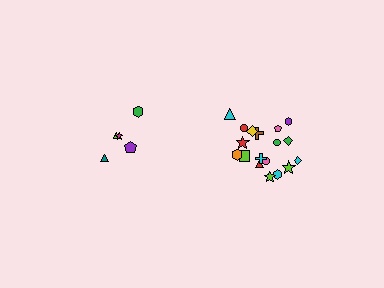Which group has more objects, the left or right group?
The right group.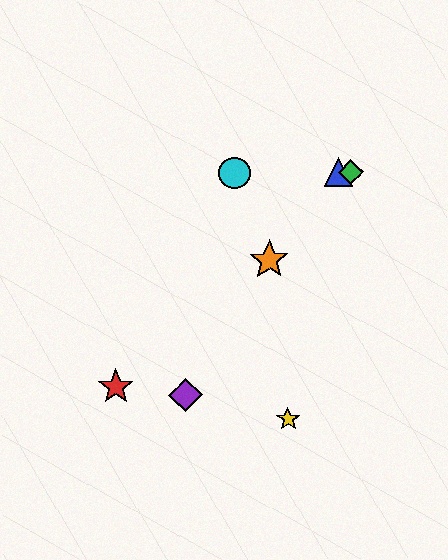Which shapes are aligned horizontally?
The blue triangle, the green diamond, the cyan circle are aligned horizontally.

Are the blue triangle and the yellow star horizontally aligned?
No, the blue triangle is at y≈172 and the yellow star is at y≈419.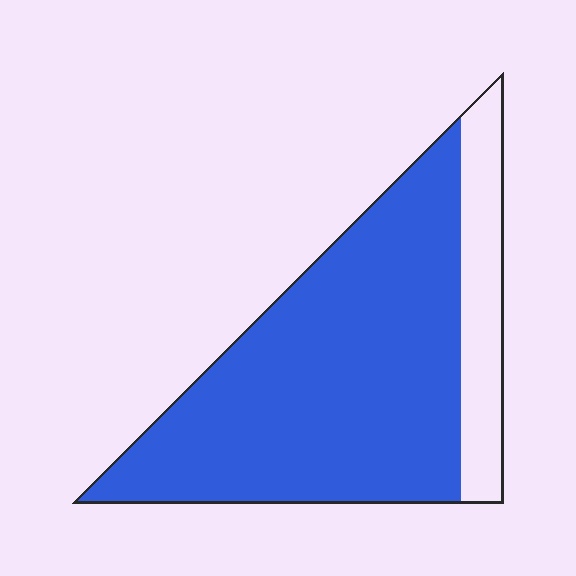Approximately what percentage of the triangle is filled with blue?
Approximately 80%.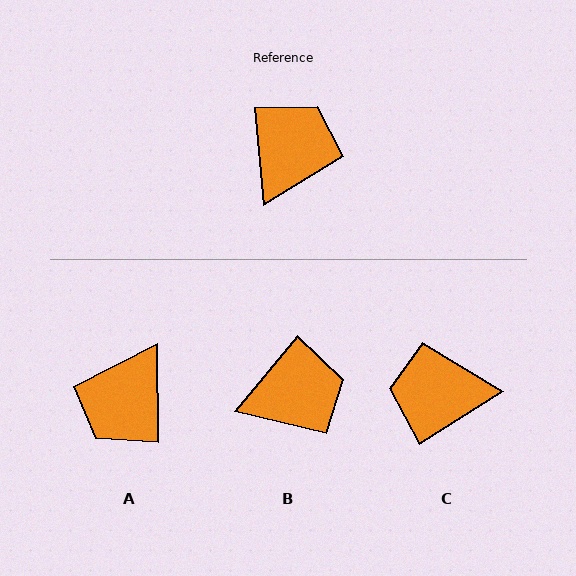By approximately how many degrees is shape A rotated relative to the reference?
Approximately 175 degrees counter-clockwise.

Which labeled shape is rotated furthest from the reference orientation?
A, about 175 degrees away.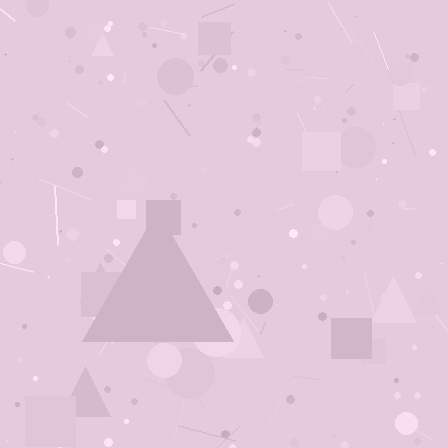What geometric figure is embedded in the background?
A triangle is embedded in the background.